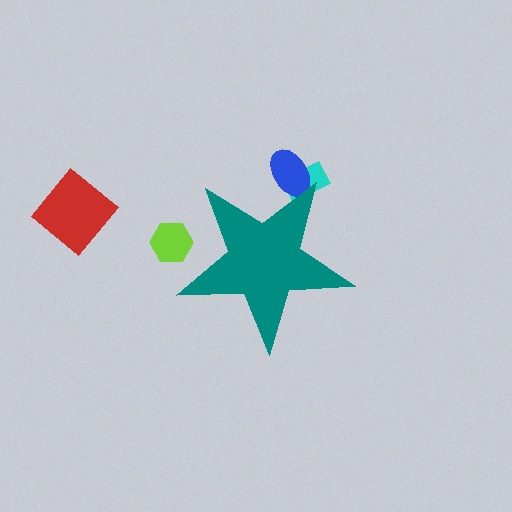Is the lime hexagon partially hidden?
Yes, the lime hexagon is partially hidden behind the teal star.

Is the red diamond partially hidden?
No, the red diamond is fully visible.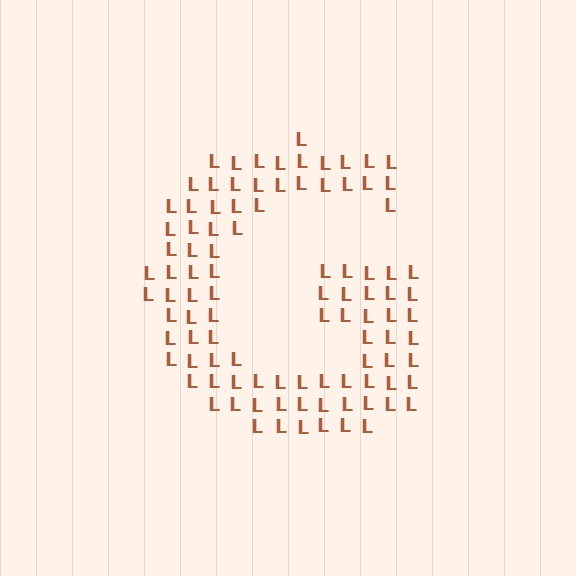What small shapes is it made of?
It is made of small letter L's.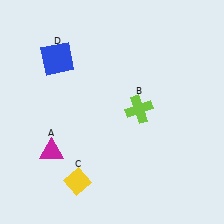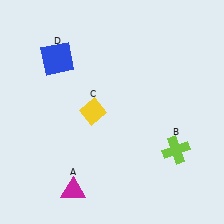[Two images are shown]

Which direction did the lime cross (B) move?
The lime cross (B) moved down.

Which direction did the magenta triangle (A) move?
The magenta triangle (A) moved down.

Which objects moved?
The objects that moved are: the magenta triangle (A), the lime cross (B), the yellow diamond (C).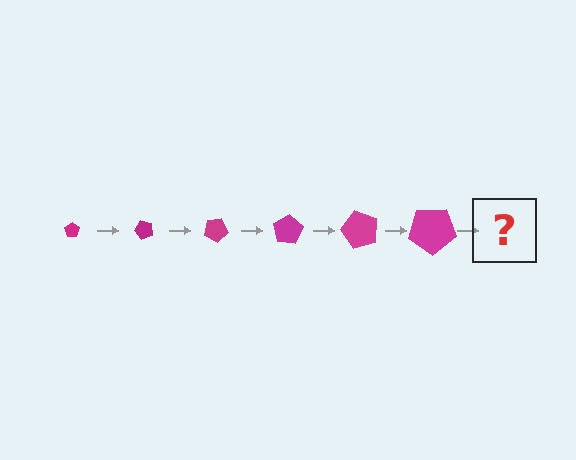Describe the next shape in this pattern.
It should be a pentagon, larger than the previous one and rotated 300 degrees from the start.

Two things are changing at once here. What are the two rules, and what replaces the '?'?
The two rules are that the pentagon grows larger each step and it rotates 50 degrees each step. The '?' should be a pentagon, larger than the previous one and rotated 300 degrees from the start.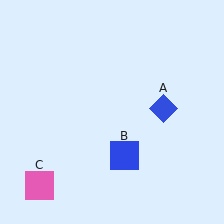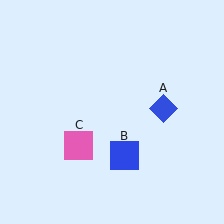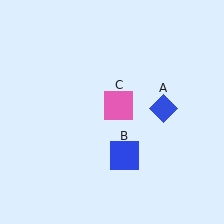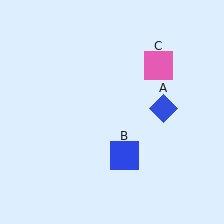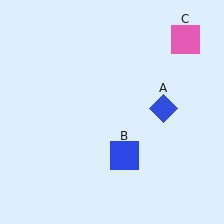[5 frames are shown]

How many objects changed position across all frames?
1 object changed position: pink square (object C).